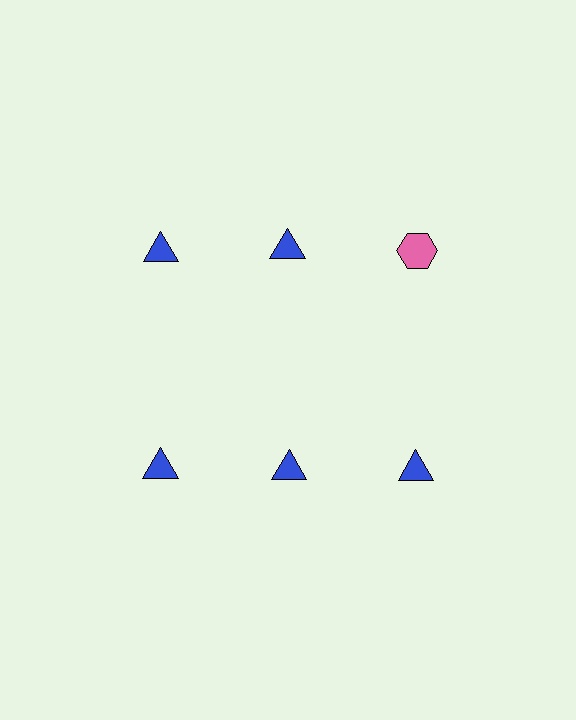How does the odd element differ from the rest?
It differs in both color (pink instead of blue) and shape (hexagon instead of triangle).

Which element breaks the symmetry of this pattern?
The pink hexagon in the top row, center column breaks the symmetry. All other shapes are blue triangles.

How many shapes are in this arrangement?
There are 6 shapes arranged in a grid pattern.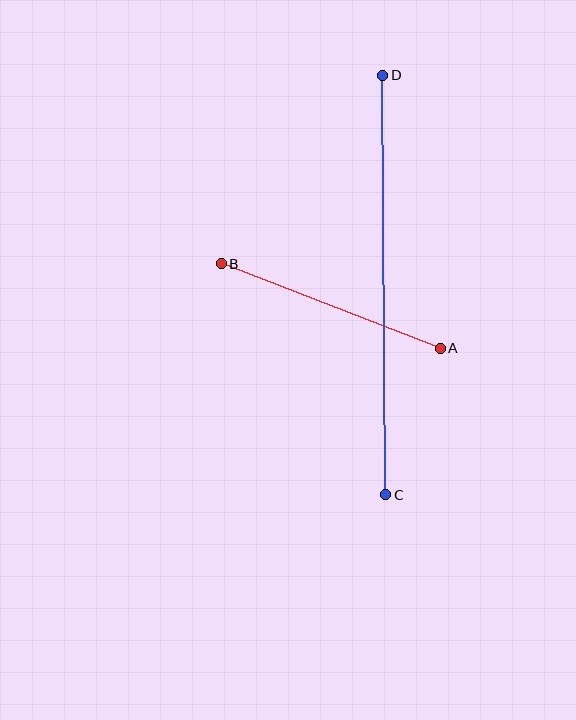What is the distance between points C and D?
The distance is approximately 419 pixels.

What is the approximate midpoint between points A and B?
The midpoint is at approximately (331, 306) pixels.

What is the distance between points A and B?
The distance is approximately 235 pixels.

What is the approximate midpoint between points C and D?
The midpoint is at approximately (384, 285) pixels.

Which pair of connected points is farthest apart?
Points C and D are farthest apart.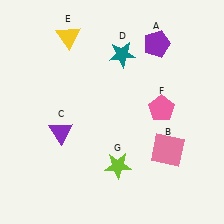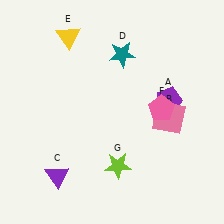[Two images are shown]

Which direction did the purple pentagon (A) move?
The purple pentagon (A) moved down.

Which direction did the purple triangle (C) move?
The purple triangle (C) moved down.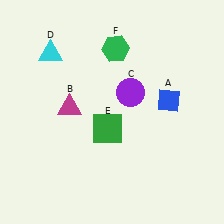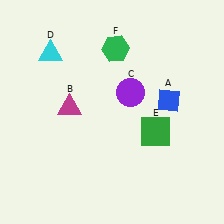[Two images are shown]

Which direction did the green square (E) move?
The green square (E) moved right.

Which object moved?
The green square (E) moved right.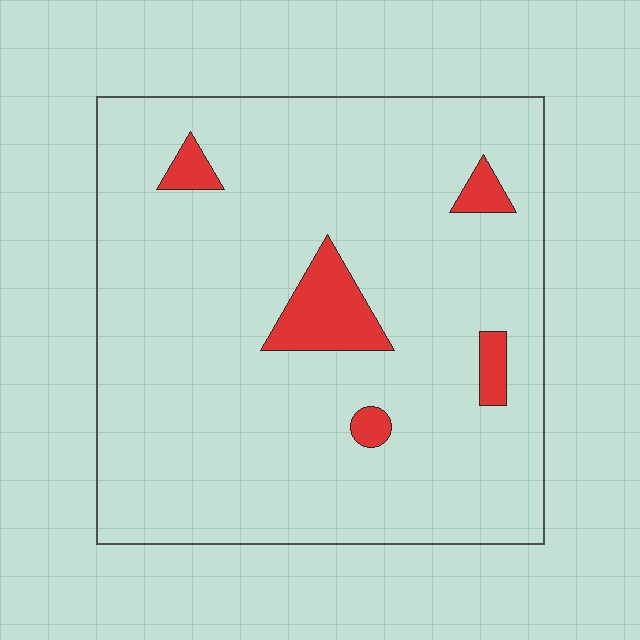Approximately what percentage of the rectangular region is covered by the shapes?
Approximately 10%.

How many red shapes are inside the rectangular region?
5.